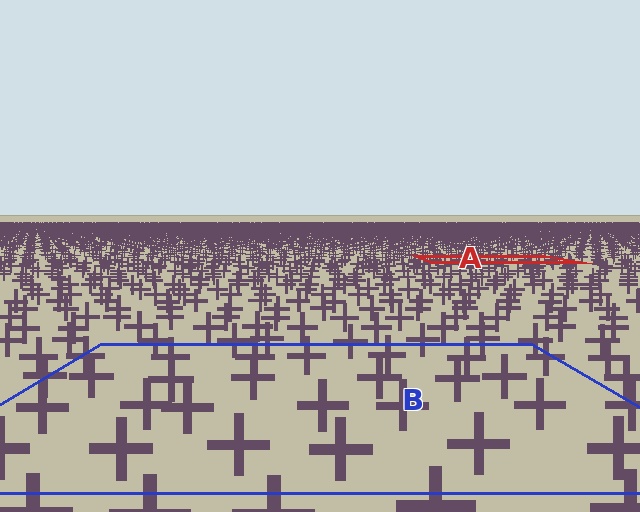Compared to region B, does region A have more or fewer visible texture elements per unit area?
Region A has more texture elements per unit area — they are packed more densely because it is farther away.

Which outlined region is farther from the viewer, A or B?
Region A is farther from the viewer — the texture elements inside it appear smaller and more densely packed.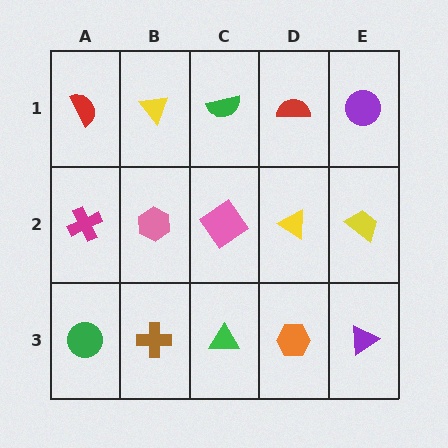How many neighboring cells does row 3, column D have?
3.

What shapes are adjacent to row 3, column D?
A yellow triangle (row 2, column D), a green triangle (row 3, column C), a purple triangle (row 3, column E).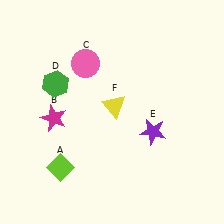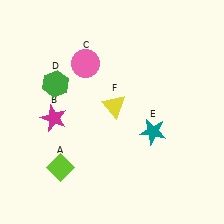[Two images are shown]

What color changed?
The star (E) changed from purple in Image 1 to teal in Image 2.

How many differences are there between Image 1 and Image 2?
There is 1 difference between the two images.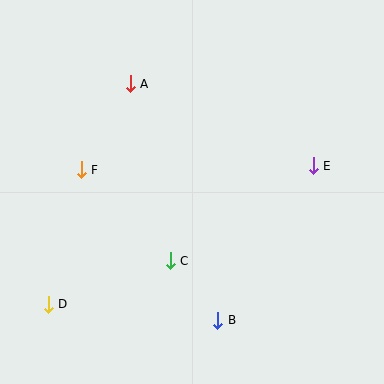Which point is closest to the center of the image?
Point C at (170, 261) is closest to the center.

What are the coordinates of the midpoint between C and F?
The midpoint between C and F is at (126, 215).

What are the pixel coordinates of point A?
Point A is at (130, 84).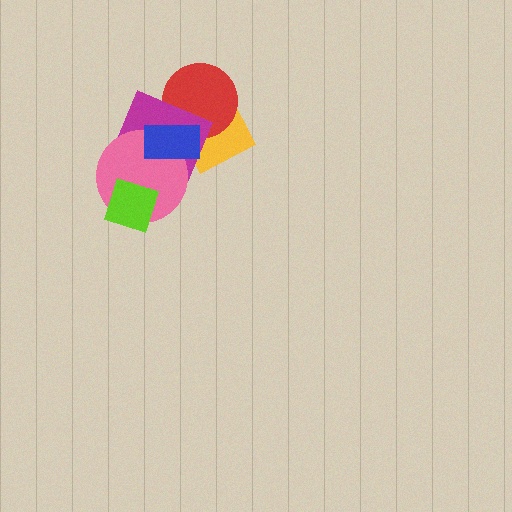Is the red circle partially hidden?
Yes, it is partially covered by another shape.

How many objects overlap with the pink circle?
3 objects overlap with the pink circle.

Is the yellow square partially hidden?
Yes, it is partially covered by another shape.